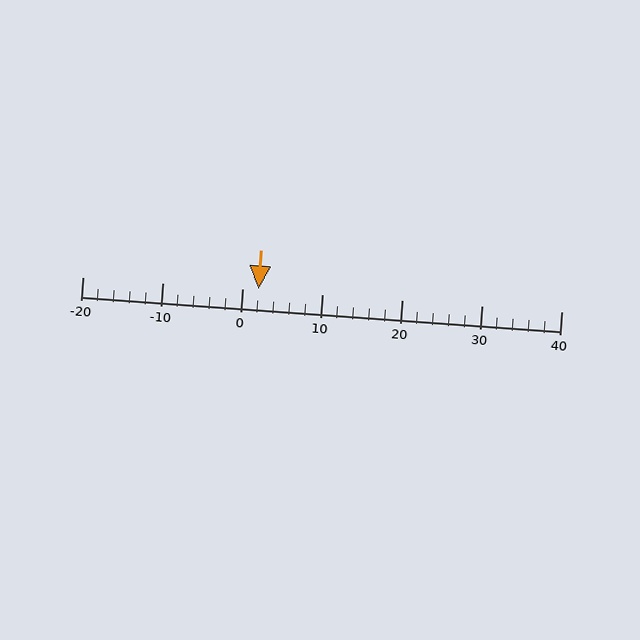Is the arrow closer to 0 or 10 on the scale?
The arrow is closer to 0.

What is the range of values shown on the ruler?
The ruler shows values from -20 to 40.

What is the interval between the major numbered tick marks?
The major tick marks are spaced 10 units apart.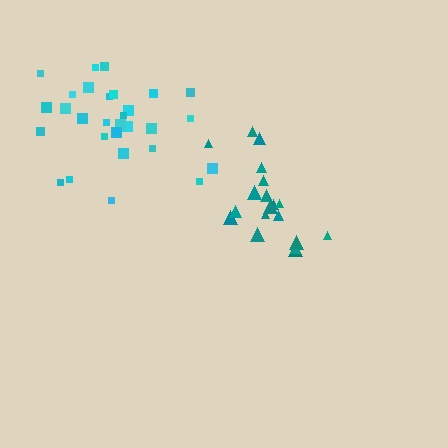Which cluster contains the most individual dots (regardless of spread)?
Cyan (29).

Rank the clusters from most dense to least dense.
teal, cyan.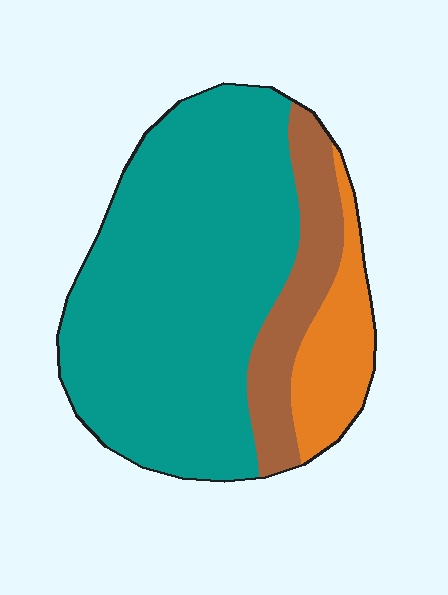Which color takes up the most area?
Teal, at roughly 70%.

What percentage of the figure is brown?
Brown covers 16% of the figure.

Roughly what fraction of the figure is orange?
Orange takes up less than a sixth of the figure.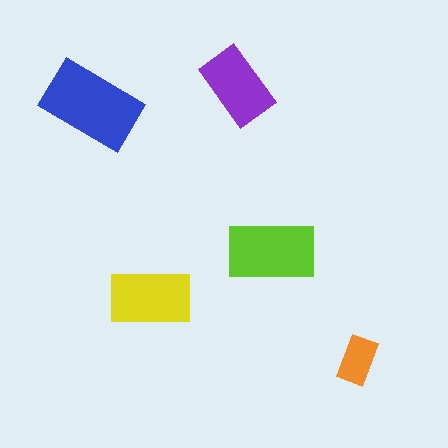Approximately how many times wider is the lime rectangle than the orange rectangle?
About 2 times wider.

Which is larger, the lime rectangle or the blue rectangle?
The blue one.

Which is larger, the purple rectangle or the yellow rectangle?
The yellow one.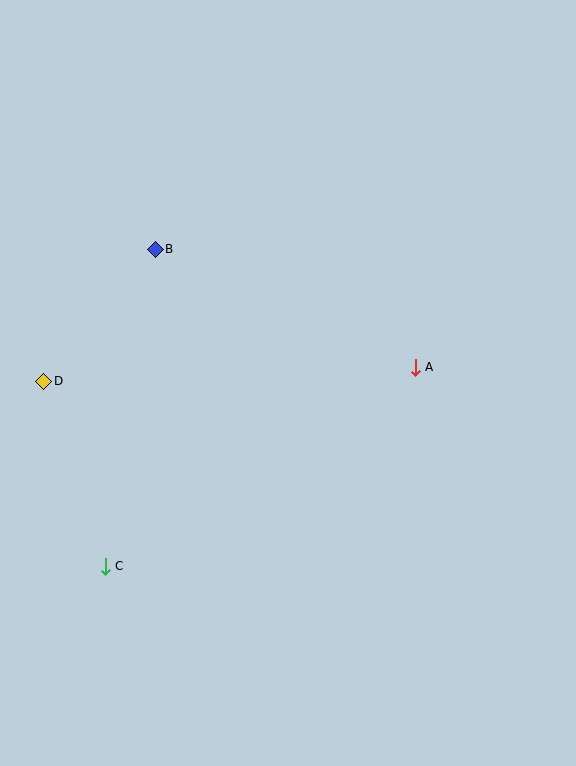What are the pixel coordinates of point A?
Point A is at (415, 367).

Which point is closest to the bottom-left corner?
Point C is closest to the bottom-left corner.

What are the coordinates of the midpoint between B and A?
The midpoint between B and A is at (285, 308).